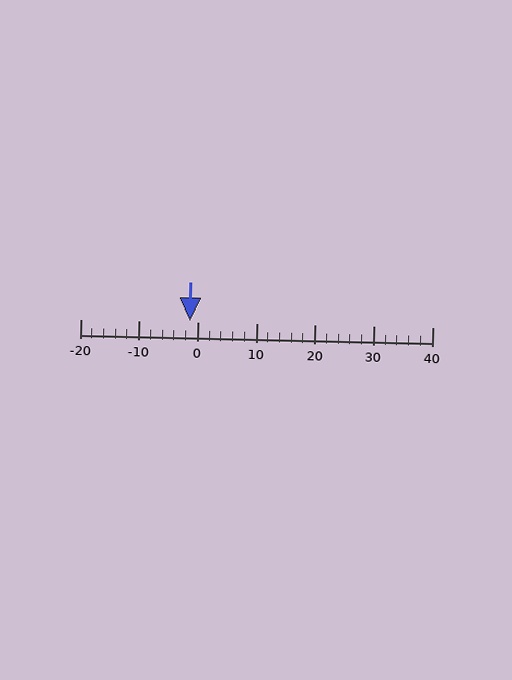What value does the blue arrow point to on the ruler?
The blue arrow points to approximately -1.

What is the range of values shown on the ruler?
The ruler shows values from -20 to 40.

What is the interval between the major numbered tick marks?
The major tick marks are spaced 10 units apart.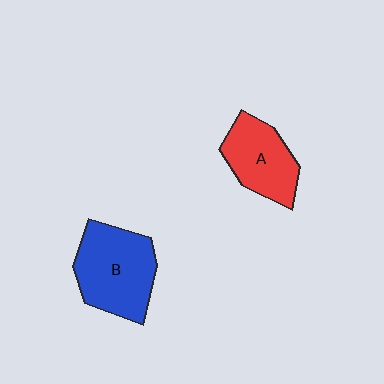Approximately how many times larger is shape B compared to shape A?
Approximately 1.4 times.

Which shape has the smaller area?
Shape A (red).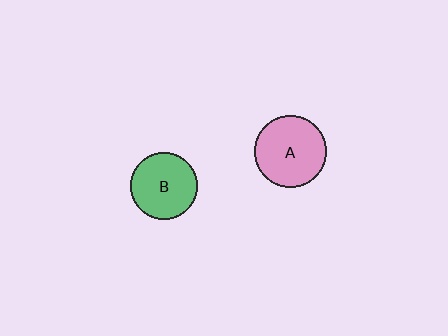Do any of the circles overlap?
No, none of the circles overlap.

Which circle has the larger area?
Circle A (pink).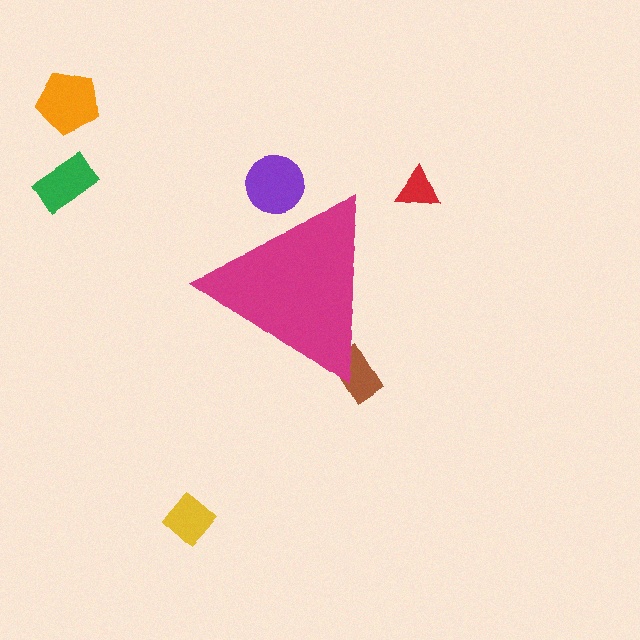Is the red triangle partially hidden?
No, the red triangle is fully visible.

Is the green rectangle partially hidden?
No, the green rectangle is fully visible.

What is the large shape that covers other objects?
A magenta triangle.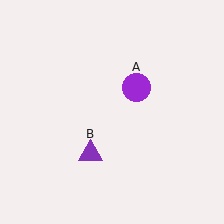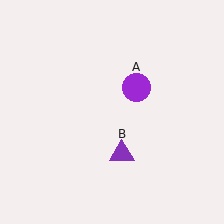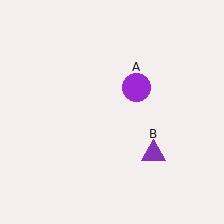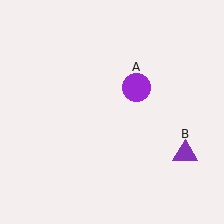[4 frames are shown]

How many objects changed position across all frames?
1 object changed position: purple triangle (object B).